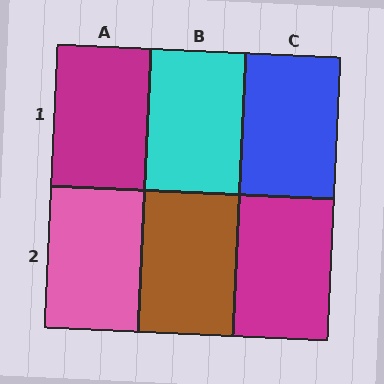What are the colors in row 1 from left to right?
Magenta, cyan, blue.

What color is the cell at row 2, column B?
Brown.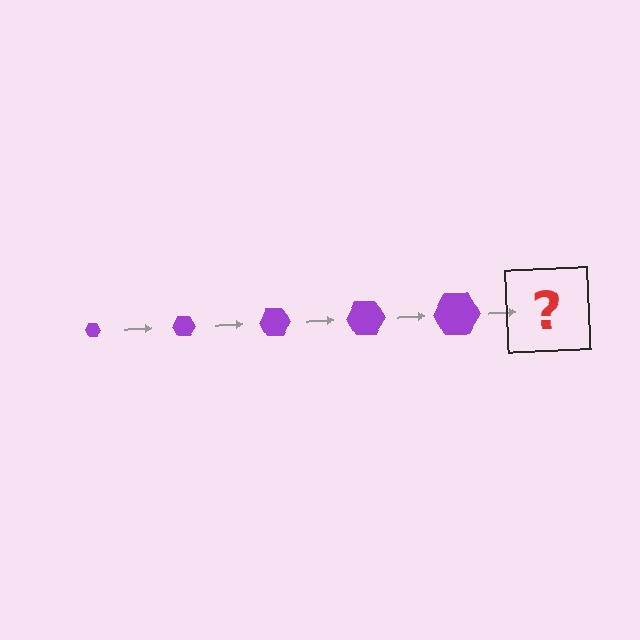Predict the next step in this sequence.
The next step is a purple hexagon, larger than the previous one.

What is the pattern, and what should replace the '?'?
The pattern is that the hexagon gets progressively larger each step. The '?' should be a purple hexagon, larger than the previous one.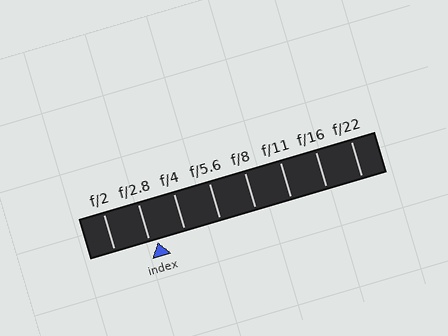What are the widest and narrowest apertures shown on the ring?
The widest aperture shown is f/2 and the narrowest is f/22.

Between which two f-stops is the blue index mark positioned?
The index mark is between f/2.8 and f/4.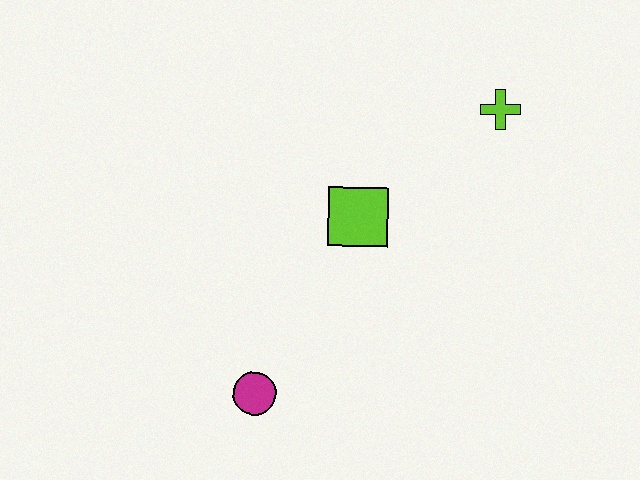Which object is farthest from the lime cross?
The magenta circle is farthest from the lime cross.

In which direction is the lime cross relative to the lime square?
The lime cross is to the right of the lime square.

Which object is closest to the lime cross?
The lime square is closest to the lime cross.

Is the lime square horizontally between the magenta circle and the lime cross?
Yes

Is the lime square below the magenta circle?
No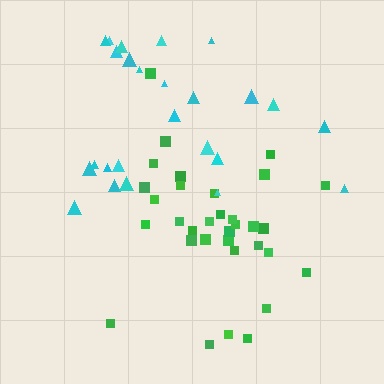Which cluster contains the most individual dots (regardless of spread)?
Green (33).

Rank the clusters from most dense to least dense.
green, cyan.